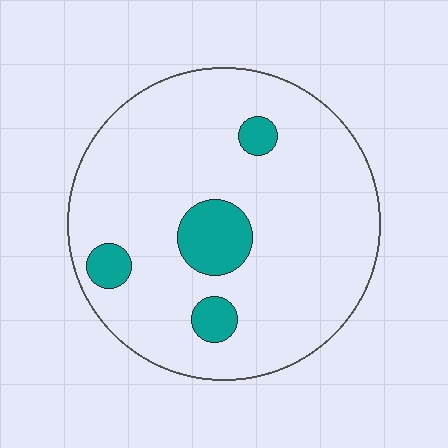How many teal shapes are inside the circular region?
4.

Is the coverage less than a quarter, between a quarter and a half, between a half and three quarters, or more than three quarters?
Less than a quarter.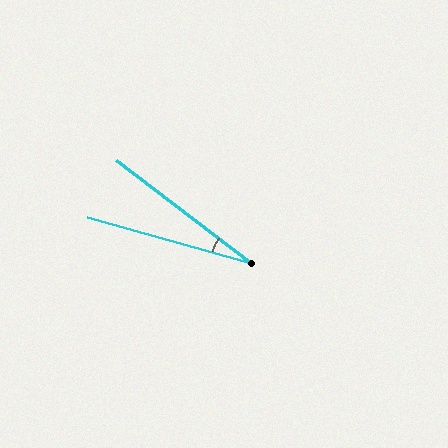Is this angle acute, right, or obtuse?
It is acute.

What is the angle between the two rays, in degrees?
Approximately 22 degrees.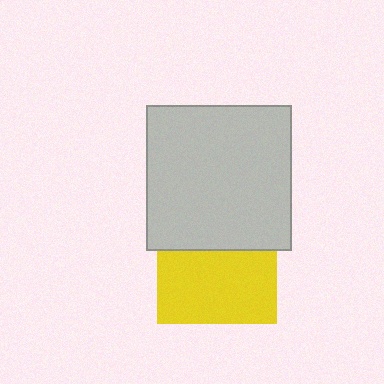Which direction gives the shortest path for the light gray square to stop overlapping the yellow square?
Moving up gives the shortest separation.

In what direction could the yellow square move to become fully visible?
The yellow square could move down. That would shift it out from behind the light gray square entirely.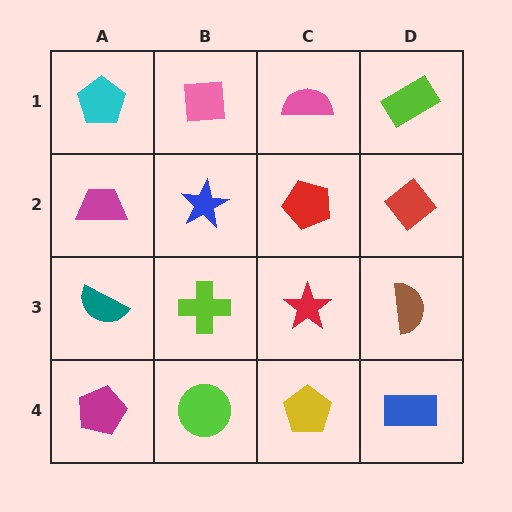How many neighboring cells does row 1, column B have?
3.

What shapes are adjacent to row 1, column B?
A blue star (row 2, column B), a cyan pentagon (row 1, column A), a pink semicircle (row 1, column C).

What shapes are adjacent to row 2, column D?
A lime rectangle (row 1, column D), a brown semicircle (row 3, column D), a red pentagon (row 2, column C).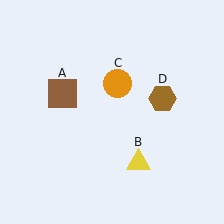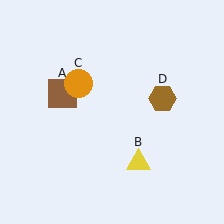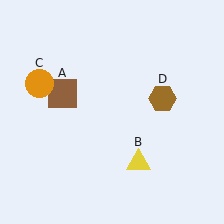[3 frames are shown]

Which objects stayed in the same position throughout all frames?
Brown square (object A) and yellow triangle (object B) and brown hexagon (object D) remained stationary.